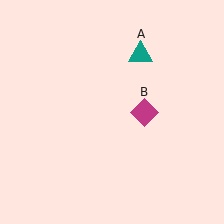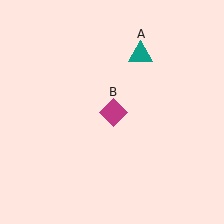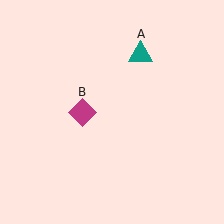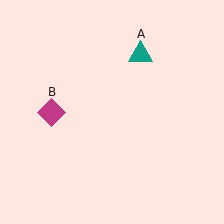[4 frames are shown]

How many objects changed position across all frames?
1 object changed position: magenta diamond (object B).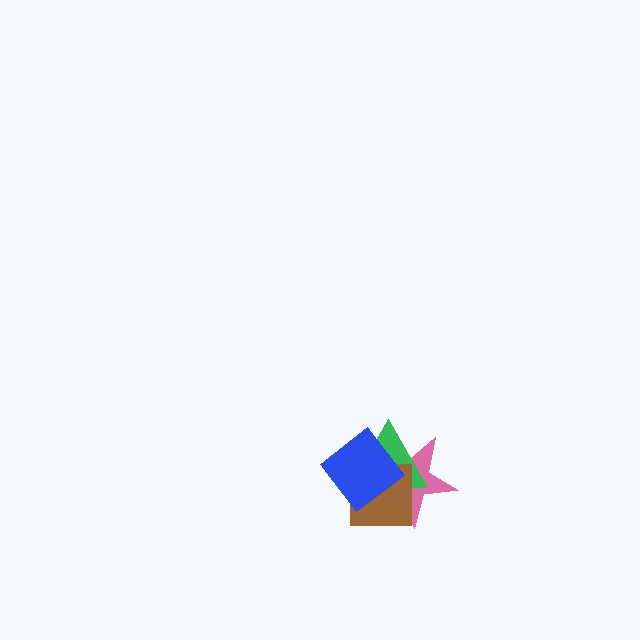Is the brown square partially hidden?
Yes, it is partially covered by another shape.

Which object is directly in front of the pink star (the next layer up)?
The green triangle is directly in front of the pink star.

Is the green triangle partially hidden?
Yes, it is partially covered by another shape.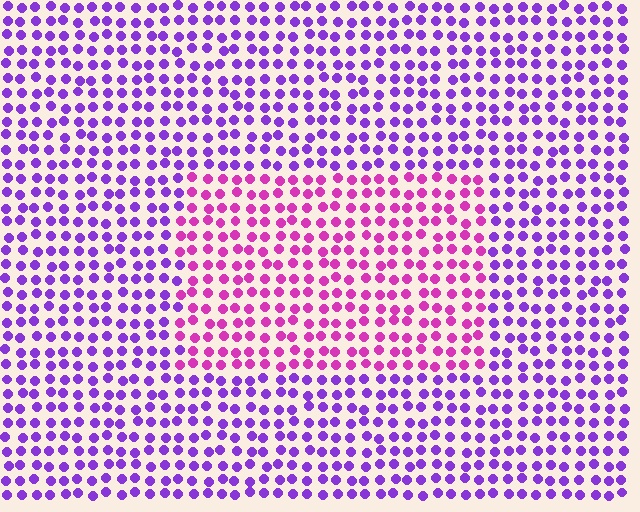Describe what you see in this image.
The image is filled with small purple elements in a uniform arrangement. A rectangle-shaped region is visible where the elements are tinted to a slightly different hue, forming a subtle color boundary.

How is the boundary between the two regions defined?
The boundary is defined purely by a slight shift in hue (about 41 degrees). Spacing, size, and orientation are identical on both sides.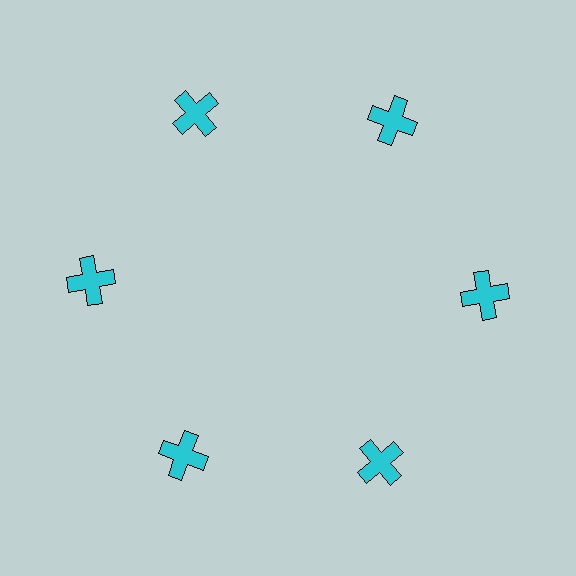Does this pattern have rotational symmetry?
Yes, this pattern has 6-fold rotational symmetry. It looks the same after rotating 60 degrees around the center.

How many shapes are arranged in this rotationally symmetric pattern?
There are 6 shapes, arranged in 6 groups of 1.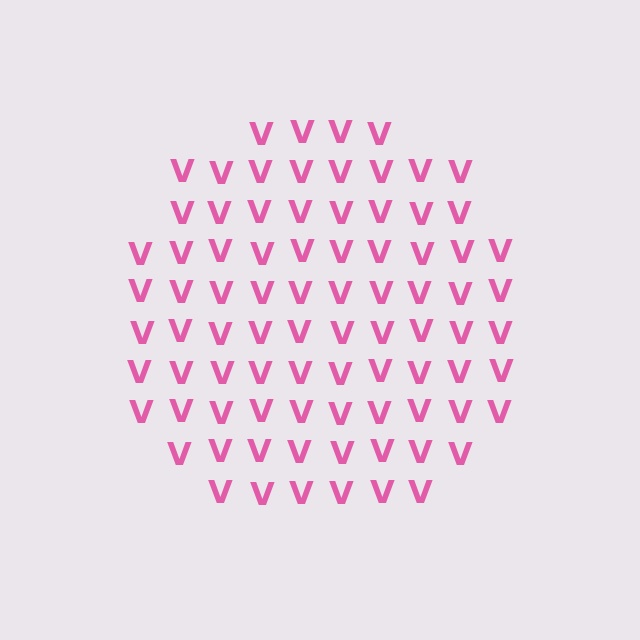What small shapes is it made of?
It is made of small letter V's.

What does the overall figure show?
The overall figure shows a circle.